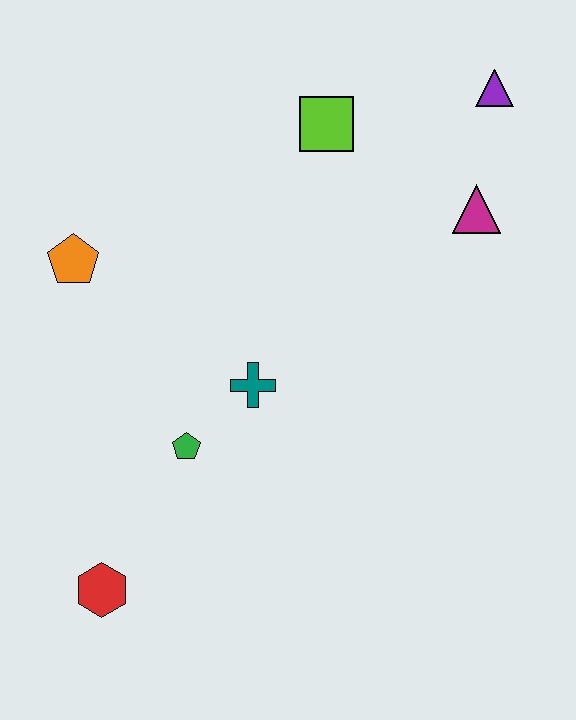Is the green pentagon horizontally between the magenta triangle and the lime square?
No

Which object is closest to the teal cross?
The green pentagon is closest to the teal cross.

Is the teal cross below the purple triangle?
Yes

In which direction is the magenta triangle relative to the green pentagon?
The magenta triangle is to the right of the green pentagon.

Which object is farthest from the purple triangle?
The red hexagon is farthest from the purple triangle.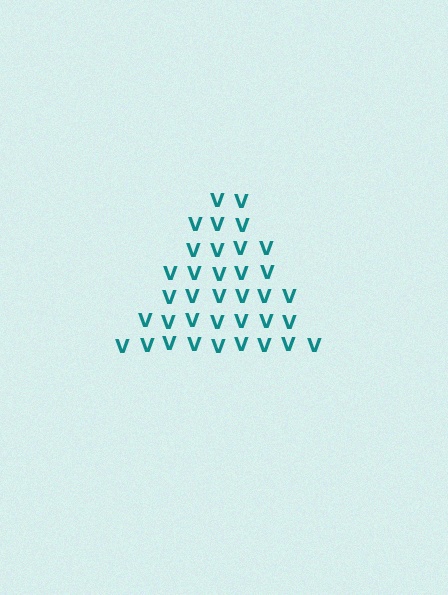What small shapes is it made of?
It is made of small letter V's.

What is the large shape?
The large shape is a triangle.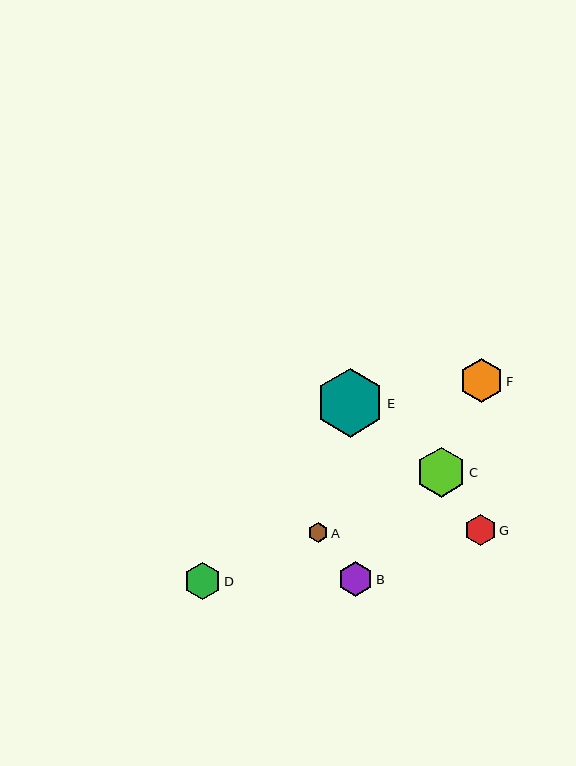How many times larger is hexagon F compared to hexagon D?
Hexagon F is approximately 1.2 times the size of hexagon D.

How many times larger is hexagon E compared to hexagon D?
Hexagon E is approximately 1.9 times the size of hexagon D.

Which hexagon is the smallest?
Hexagon A is the smallest with a size of approximately 20 pixels.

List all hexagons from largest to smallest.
From largest to smallest: E, C, F, D, B, G, A.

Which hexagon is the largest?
Hexagon E is the largest with a size of approximately 69 pixels.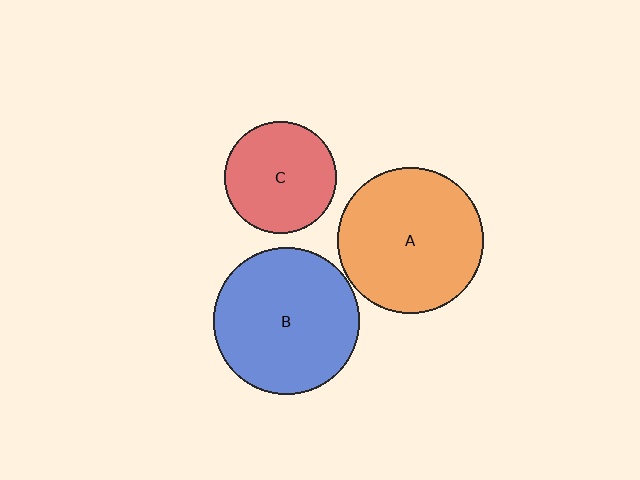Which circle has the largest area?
Circle B (blue).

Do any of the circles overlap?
No, none of the circles overlap.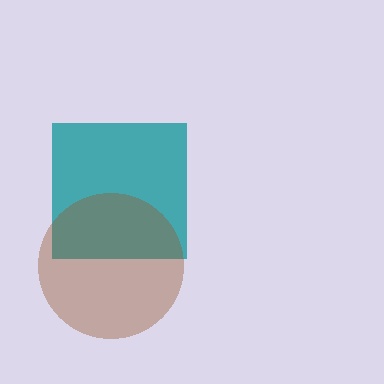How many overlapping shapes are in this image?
There are 2 overlapping shapes in the image.